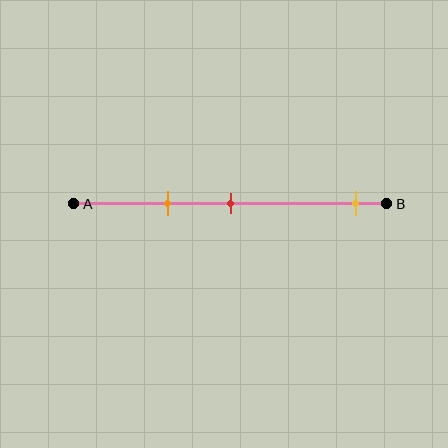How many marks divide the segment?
There are 3 marks dividing the segment.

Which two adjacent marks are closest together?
The orange and red marks are the closest adjacent pair.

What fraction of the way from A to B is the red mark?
The red mark is approximately 50% (0.5) of the way from A to B.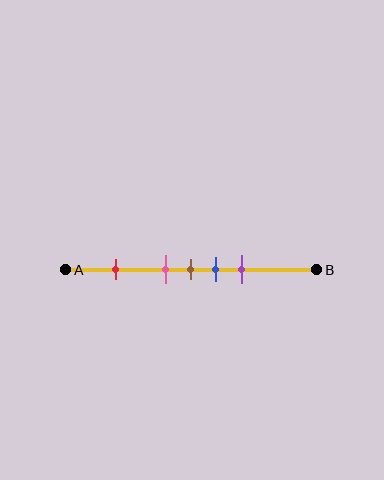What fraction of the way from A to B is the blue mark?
The blue mark is approximately 60% (0.6) of the way from A to B.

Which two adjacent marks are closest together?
The pink and brown marks are the closest adjacent pair.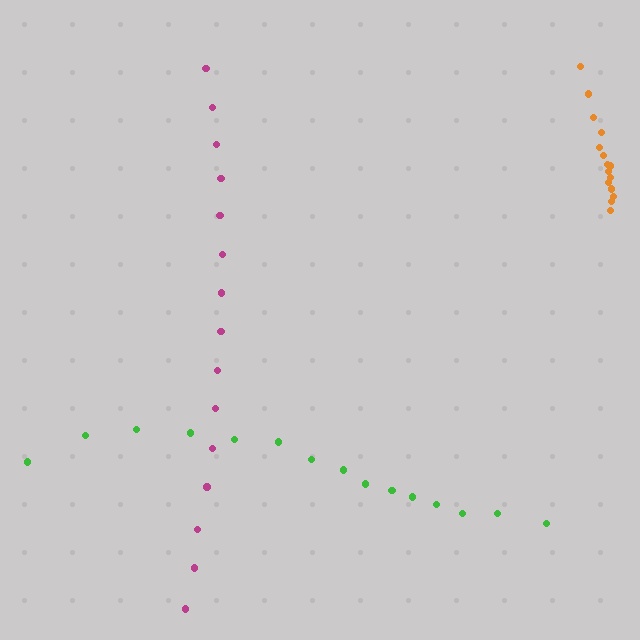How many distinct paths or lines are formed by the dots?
There are 3 distinct paths.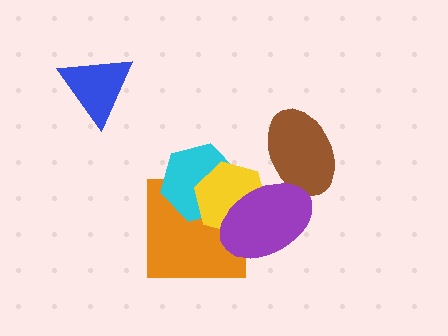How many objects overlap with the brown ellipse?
1 object overlaps with the brown ellipse.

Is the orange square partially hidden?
Yes, it is partially covered by another shape.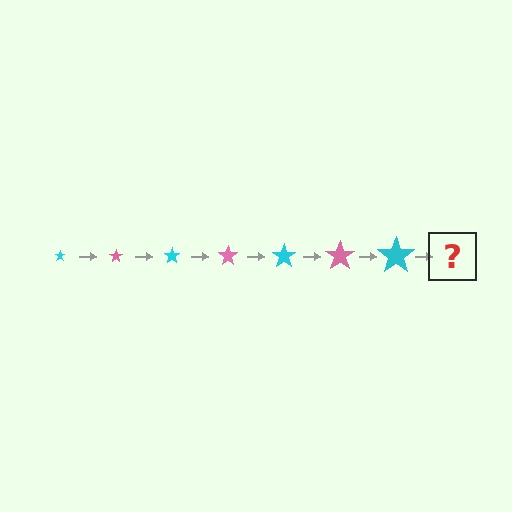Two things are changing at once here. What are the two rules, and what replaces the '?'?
The two rules are that the star grows larger each step and the color cycles through cyan and pink. The '?' should be a pink star, larger than the previous one.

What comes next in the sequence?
The next element should be a pink star, larger than the previous one.